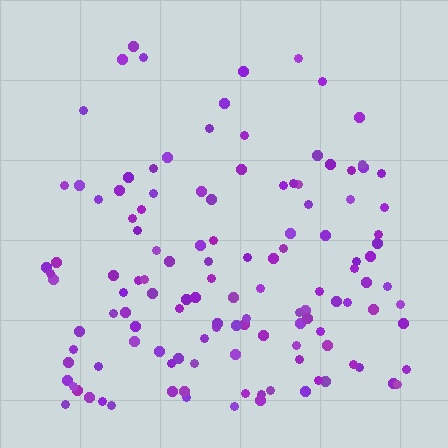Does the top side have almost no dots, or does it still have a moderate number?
Still a moderate number, just noticeably fewer than the bottom.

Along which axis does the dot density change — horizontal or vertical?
Vertical.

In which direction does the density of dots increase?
From top to bottom, with the bottom side densest.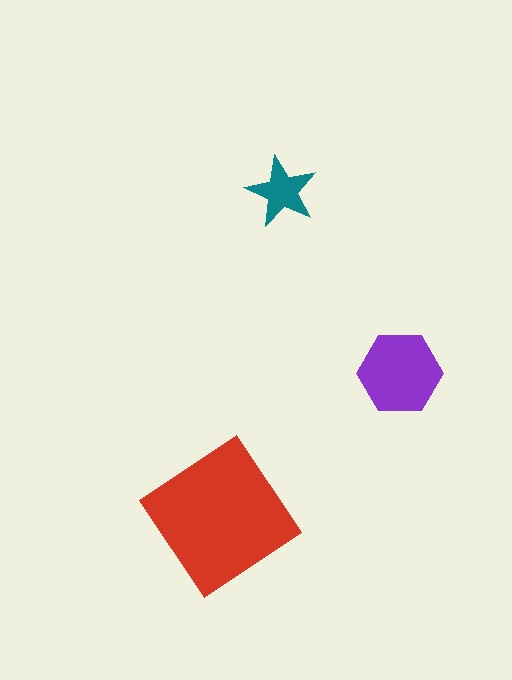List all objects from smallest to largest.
The teal star, the purple hexagon, the red diamond.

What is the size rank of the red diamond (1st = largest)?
1st.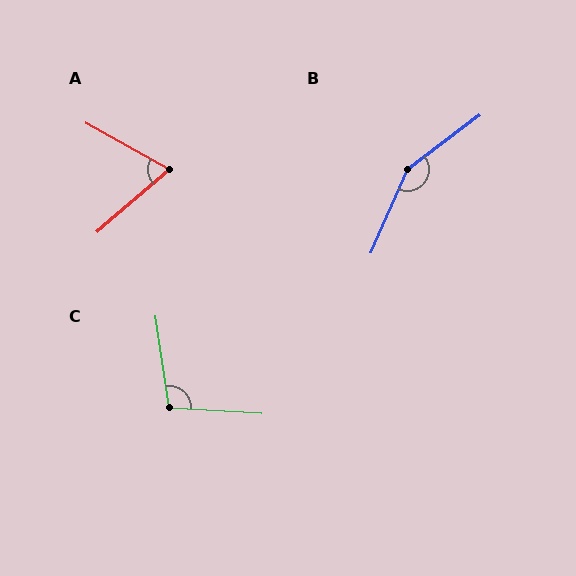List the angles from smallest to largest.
A (70°), C (102°), B (150°).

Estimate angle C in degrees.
Approximately 102 degrees.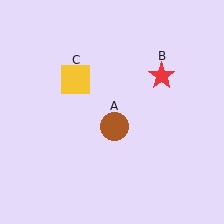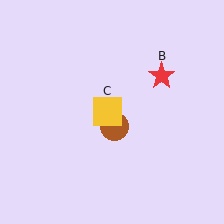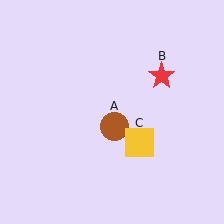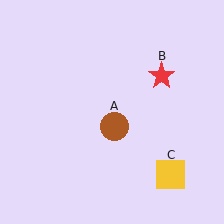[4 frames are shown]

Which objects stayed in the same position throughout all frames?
Brown circle (object A) and red star (object B) remained stationary.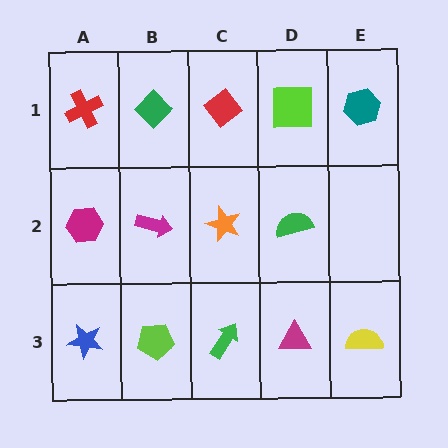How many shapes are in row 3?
5 shapes.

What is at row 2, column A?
A magenta hexagon.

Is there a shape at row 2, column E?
No, that cell is empty.